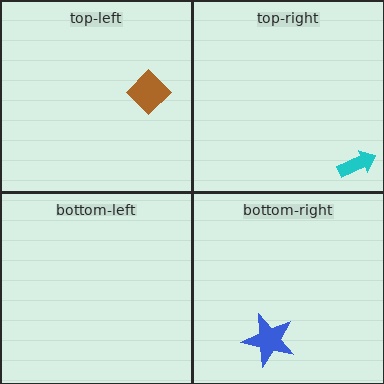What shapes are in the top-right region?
The cyan arrow.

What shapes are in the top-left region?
The brown diamond.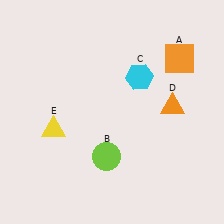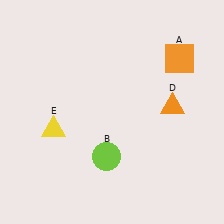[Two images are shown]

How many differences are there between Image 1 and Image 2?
There is 1 difference between the two images.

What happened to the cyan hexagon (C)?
The cyan hexagon (C) was removed in Image 2. It was in the top-right area of Image 1.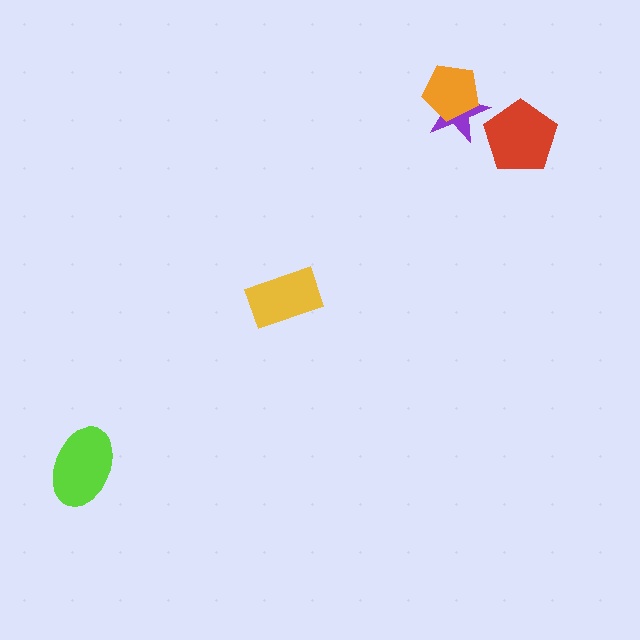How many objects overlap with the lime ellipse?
0 objects overlap with the lime ellipse.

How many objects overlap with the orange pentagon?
1 object overlaps with the orange pentagon.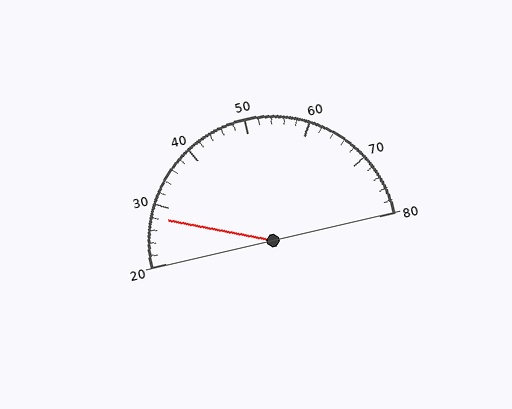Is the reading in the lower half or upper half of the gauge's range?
The reading is in the lower half of the range (20 to 80).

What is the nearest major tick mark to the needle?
The nearest major tick mark is 30.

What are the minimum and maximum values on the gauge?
The gauge ranges from 20 to 80.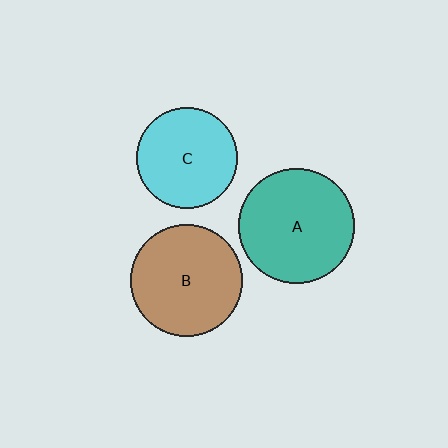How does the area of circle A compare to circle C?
Approximately 1.3 times.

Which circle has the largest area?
Circle A (teal).